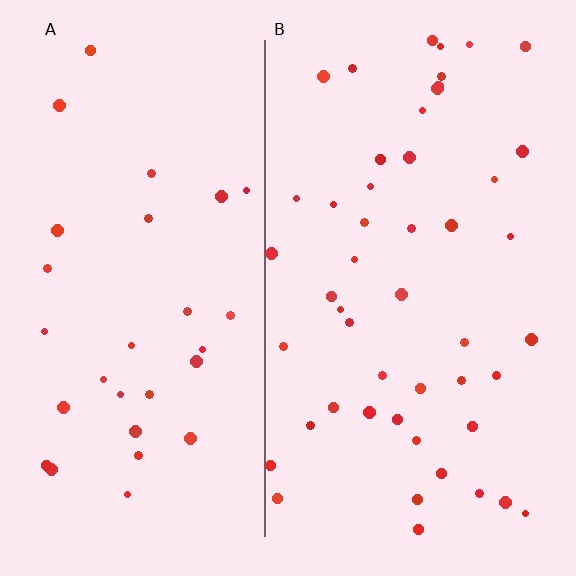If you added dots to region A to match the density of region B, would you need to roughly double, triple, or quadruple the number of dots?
Approximately double.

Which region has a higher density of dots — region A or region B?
B (the right).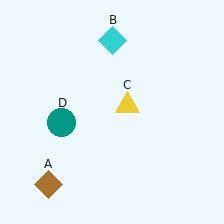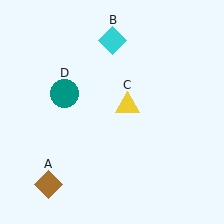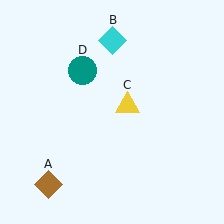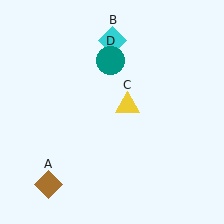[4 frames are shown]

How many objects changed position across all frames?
1 object changed position: teal circle (object D).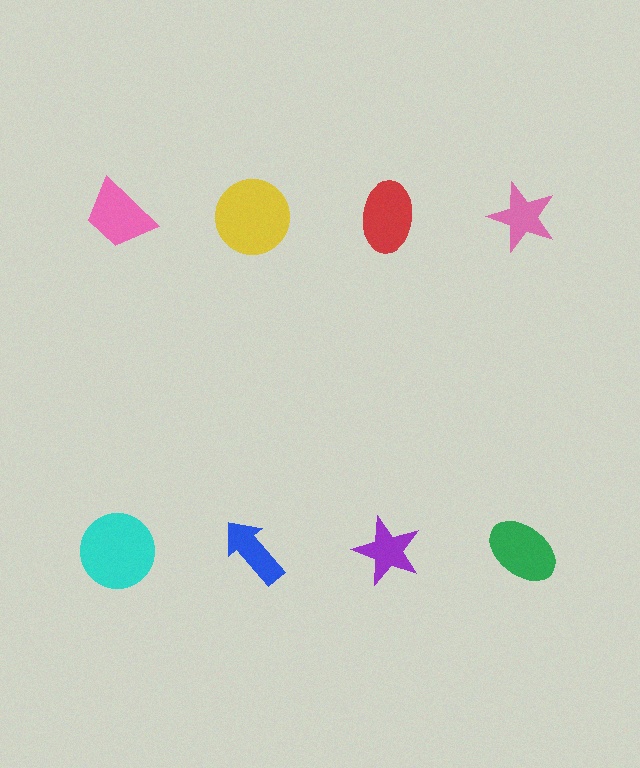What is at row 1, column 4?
A pink star.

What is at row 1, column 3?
A red ellipse.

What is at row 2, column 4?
A green ellipse.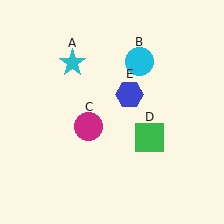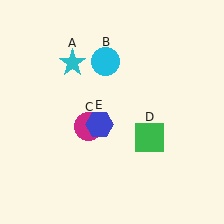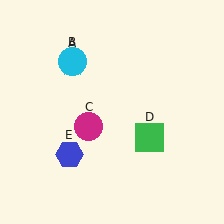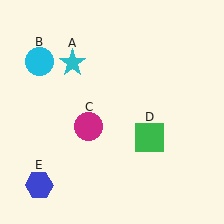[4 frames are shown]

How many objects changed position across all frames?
2 objects changed position: cyan circle (object B), blue hexagon (object E).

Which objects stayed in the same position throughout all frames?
Cyan star (object A) and magenta circle (object C) and green square (object D) remained stationary.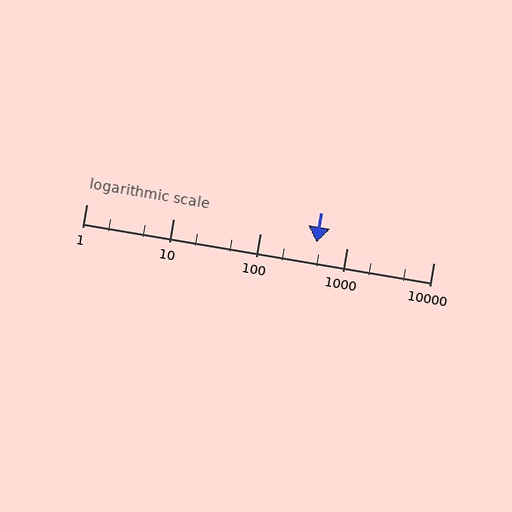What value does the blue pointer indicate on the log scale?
The pointer indicates approximately 450.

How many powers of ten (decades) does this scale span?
The scale spans 4 decades, from 1 to 10000.